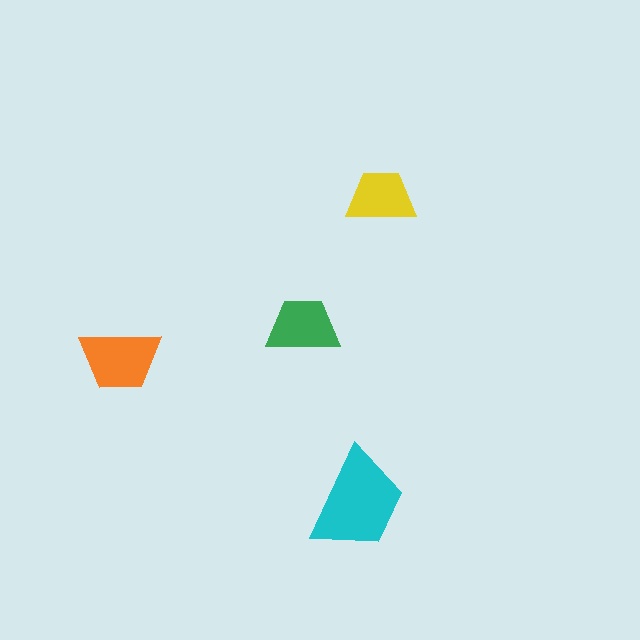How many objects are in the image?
There are 4 objects in the image.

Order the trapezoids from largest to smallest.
the cyan one, the orange one, the green one, the yellow one.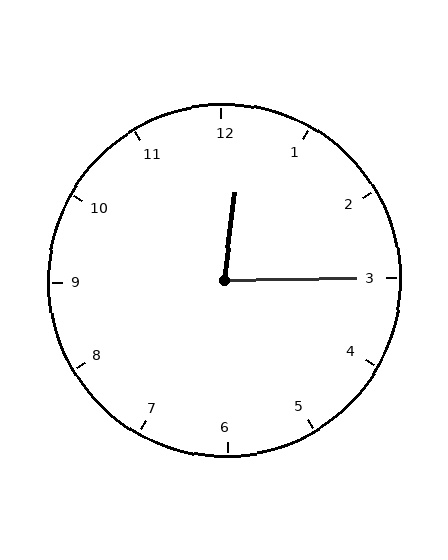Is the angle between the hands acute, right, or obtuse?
It is acute.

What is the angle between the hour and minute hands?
Approximately 82 degrees.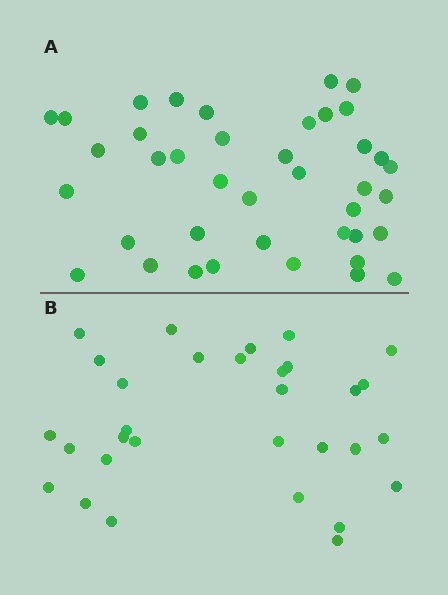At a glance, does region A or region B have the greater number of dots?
Region A (the top region) has more dots.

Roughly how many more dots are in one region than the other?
Region A has roughly 8 or so more dots than region B.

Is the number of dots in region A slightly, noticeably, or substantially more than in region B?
Region A has noticeably more, but not dramatically so. The ratio is roughly 1.3 to 1.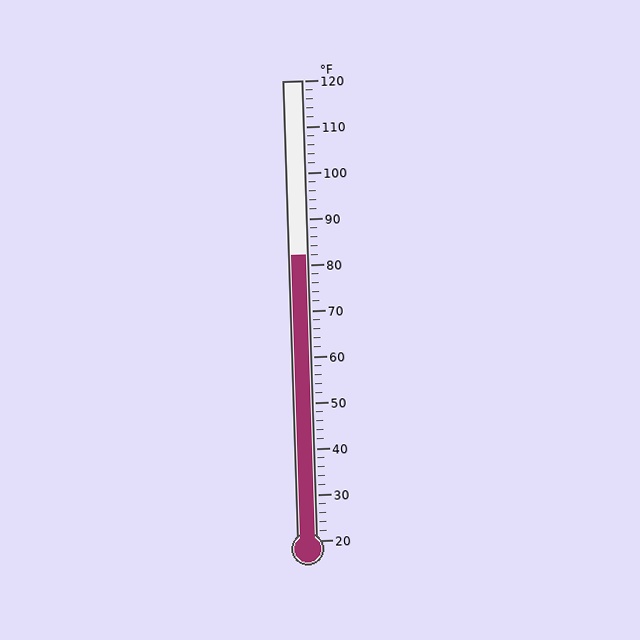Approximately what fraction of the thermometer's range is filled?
The thermometer is filled to approximately 60% of its range.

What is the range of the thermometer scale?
The thermometer scale ranges from 20°F to 120°F.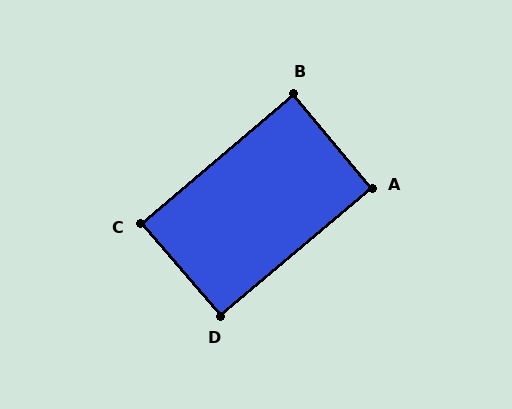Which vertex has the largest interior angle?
D, at approximately 91 degrees.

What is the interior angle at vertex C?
Approximately 89 degrees (approximately right).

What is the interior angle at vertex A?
Approximately 91 degrees (approximately right).